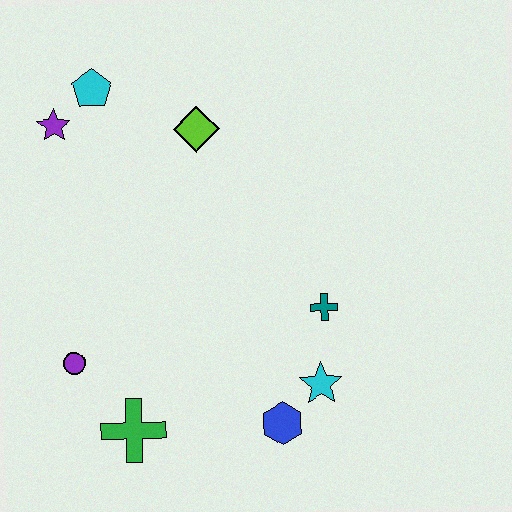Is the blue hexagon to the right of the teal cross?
No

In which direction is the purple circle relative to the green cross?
The purple circle is above the green cross.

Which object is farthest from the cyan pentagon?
The blue hexagon is farthest from the cyan pentagon.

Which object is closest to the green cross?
The purple circle is closest to the green cross.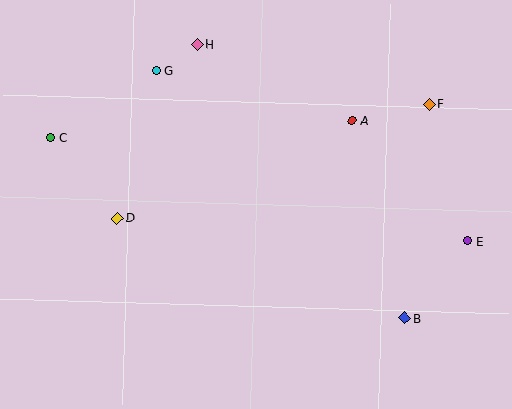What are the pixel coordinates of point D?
Point D is at (117, 218).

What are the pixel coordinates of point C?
Point C is at (51, 138).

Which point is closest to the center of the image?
Point A at (352, 121) is closest to the center.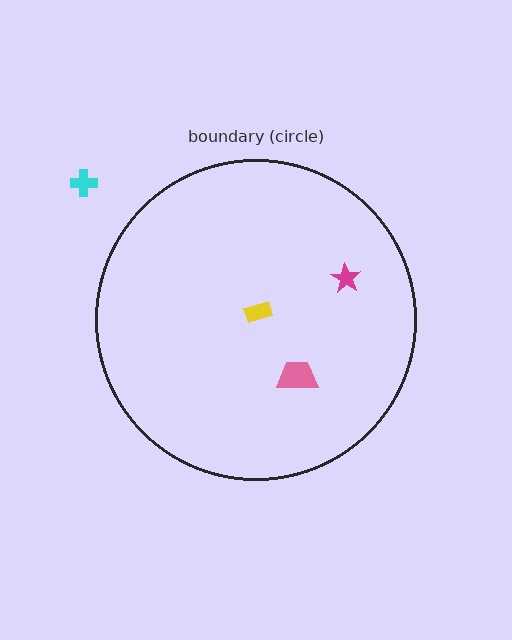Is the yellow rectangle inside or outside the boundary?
Inside.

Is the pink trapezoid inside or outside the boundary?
Inside.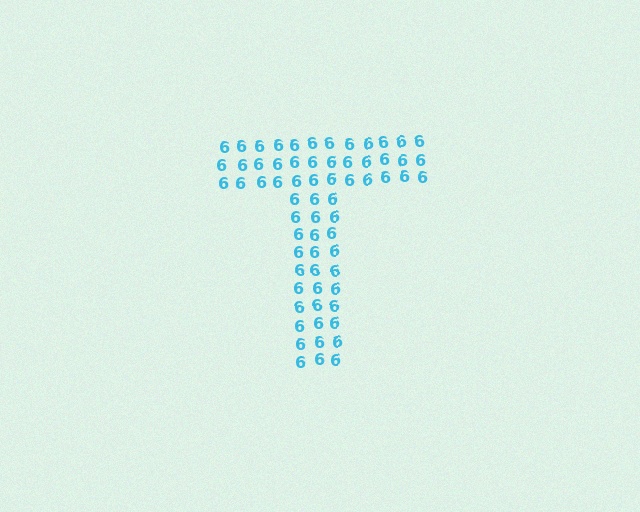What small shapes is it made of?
It is made of small digit 6's.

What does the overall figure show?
The overall figure shows the letter T.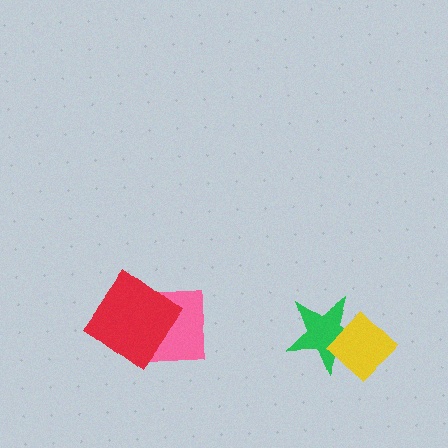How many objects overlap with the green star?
1 object overlaps with the green star.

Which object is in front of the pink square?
The red diamond is in front of the pink square.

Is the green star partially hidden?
Yes, it is partially covered by another shape.